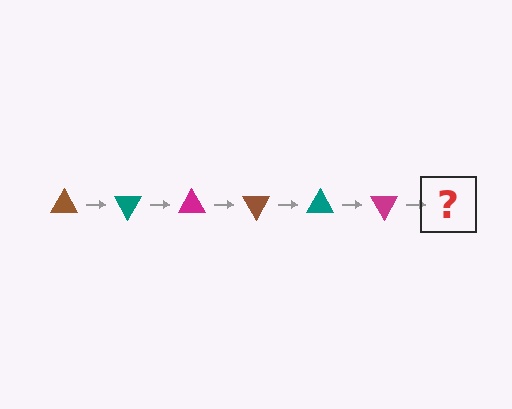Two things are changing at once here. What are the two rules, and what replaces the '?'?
The two rules are that it rotates 60 degrees each step and the color cycles through brown, teal, and magenta. The '?' should be a brown triangle, rotated 360 degrees from the start.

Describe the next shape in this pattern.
It should be a brown triangle, rotated 360 degrees from the start.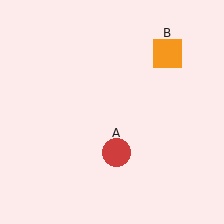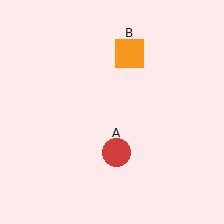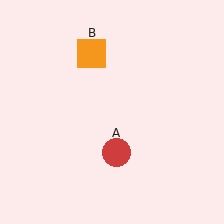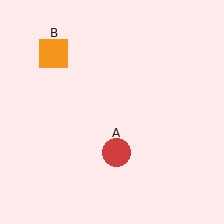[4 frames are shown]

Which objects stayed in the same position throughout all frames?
Red circle (object A) remained stationary.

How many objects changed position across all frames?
1 object changed position: orange square (object B).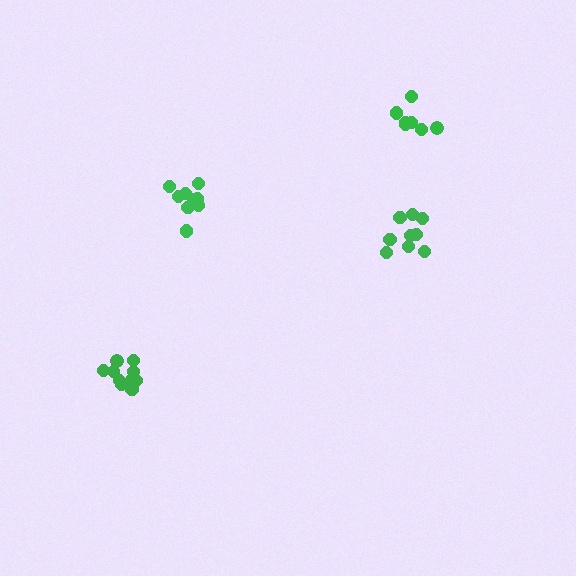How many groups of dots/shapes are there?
There are 4 groups.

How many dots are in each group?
Group 1: 7 dots, Group 2: 9 dots, Group 3: 11 dots, Group 4: 9 dots (36 total).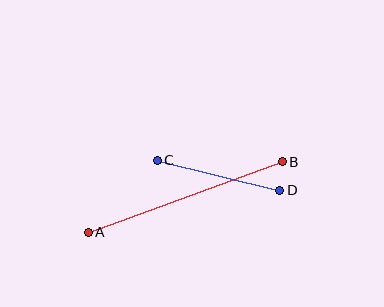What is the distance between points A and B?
The distance is approximately 207 pixels.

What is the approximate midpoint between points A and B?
The midpoint is at approximately (185, 197) pixels.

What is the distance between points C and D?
The distance is approximately 126 pixels.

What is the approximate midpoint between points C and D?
The midpoint is at approximately (218, 175) pixels.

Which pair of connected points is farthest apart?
Points A and B are farthest apart.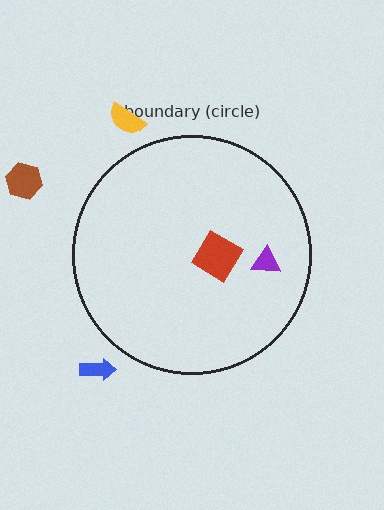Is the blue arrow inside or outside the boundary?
Outside.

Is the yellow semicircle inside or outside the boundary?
Outside.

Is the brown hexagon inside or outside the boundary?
Outside.